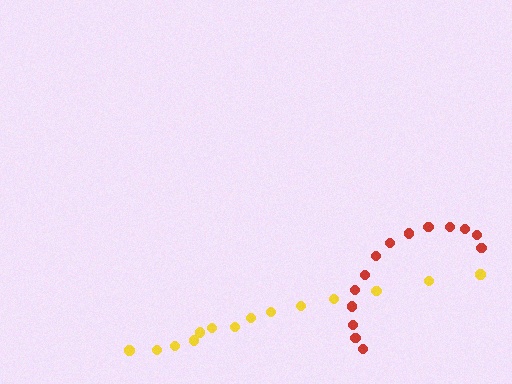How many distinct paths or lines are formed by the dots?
There are 2 distinct paths.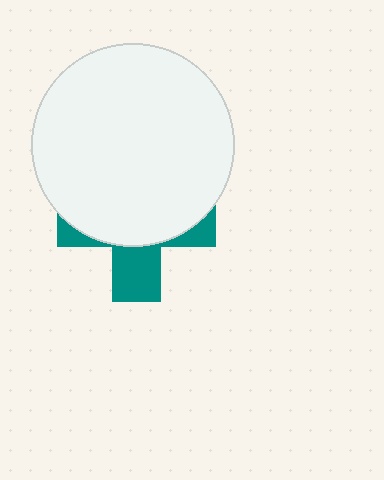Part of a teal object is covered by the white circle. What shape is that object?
It is a cross.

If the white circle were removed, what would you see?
You would see the complete teal cross.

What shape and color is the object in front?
The object in front is a white circle.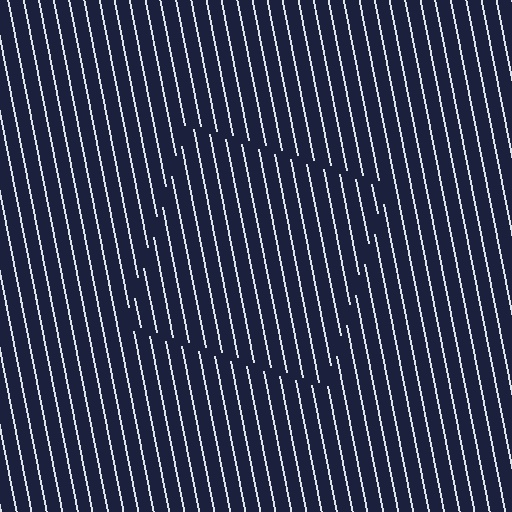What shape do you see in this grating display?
An illusory square. The interior of the shape contains the same grating, shifted by half a period — the contour is defined by the phase discontinuity where line-ends from the inner and outer gratings abut.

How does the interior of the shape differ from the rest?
The interior of the shape contains the same grating, shifted by half a period — the contour is defined by the phase discontinuity where line-ends from the inner and outer gratings abut.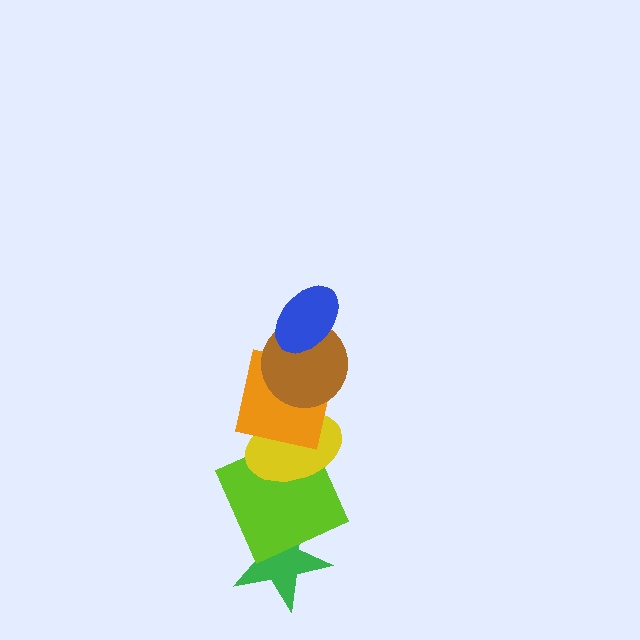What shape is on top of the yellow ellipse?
The orange square is on top of the yellow ellipse.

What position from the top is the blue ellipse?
The blue ellipse is 1st from the top.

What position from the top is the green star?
The green star is 6th from the top.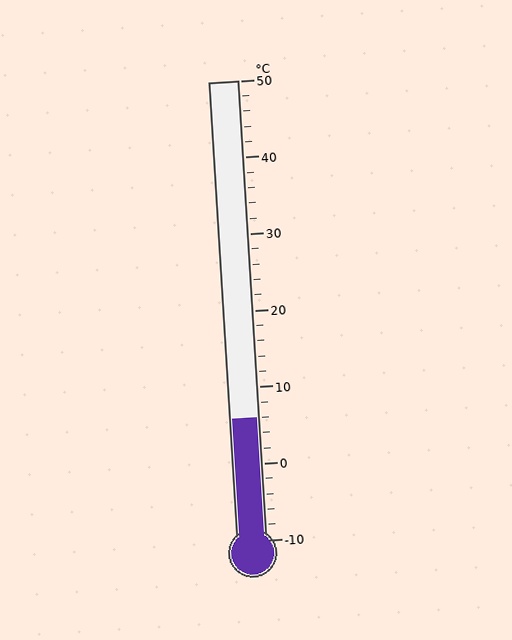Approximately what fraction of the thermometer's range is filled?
The thermometer is filled to approximately 25% of its range.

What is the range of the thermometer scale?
The thermometer scale ranges from -10°C to 50°C.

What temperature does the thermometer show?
The thermometer shows approximately 6°C.